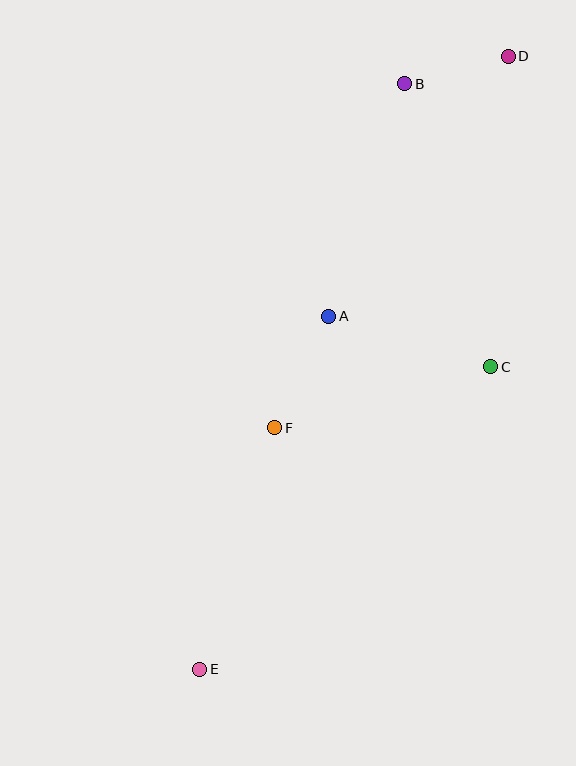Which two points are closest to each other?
Points B and D are closest to each other.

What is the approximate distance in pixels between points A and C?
The distance between A and C is approximately 170 pixels.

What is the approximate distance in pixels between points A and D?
The distance between A and D is approximately 316 pixels.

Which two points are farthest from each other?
Points D and E are farthest from each other.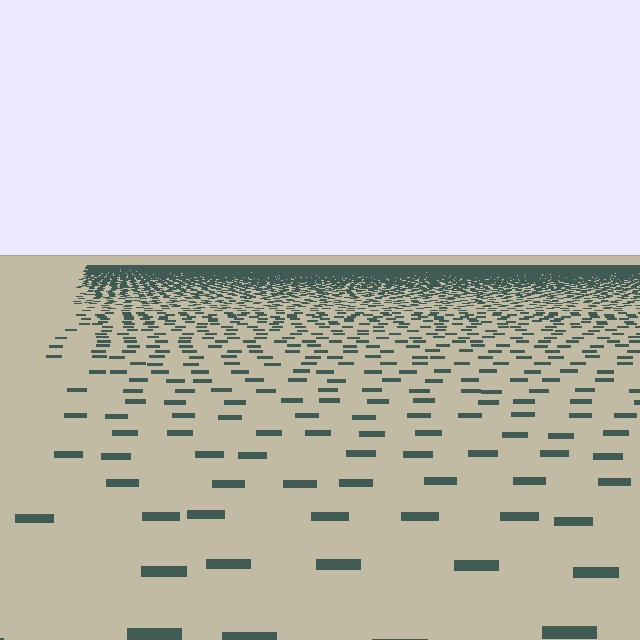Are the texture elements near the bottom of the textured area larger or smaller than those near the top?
Larger. Near the bottom, elements are closer to the viewer and appear at a bigger on-screen size.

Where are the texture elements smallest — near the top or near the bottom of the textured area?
Near the top.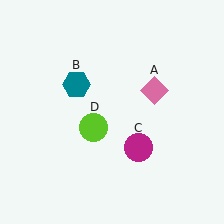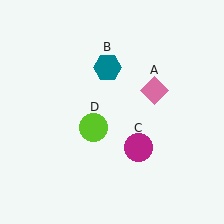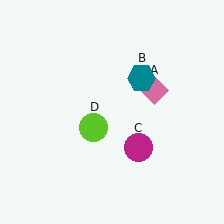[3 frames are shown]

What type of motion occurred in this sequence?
The teal hexagon (object B) rotated clockwise around the center of the scene.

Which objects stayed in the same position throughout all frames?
Pink diamond (object A) and magenta circle (object C) and lime circle (object D) remained stationary.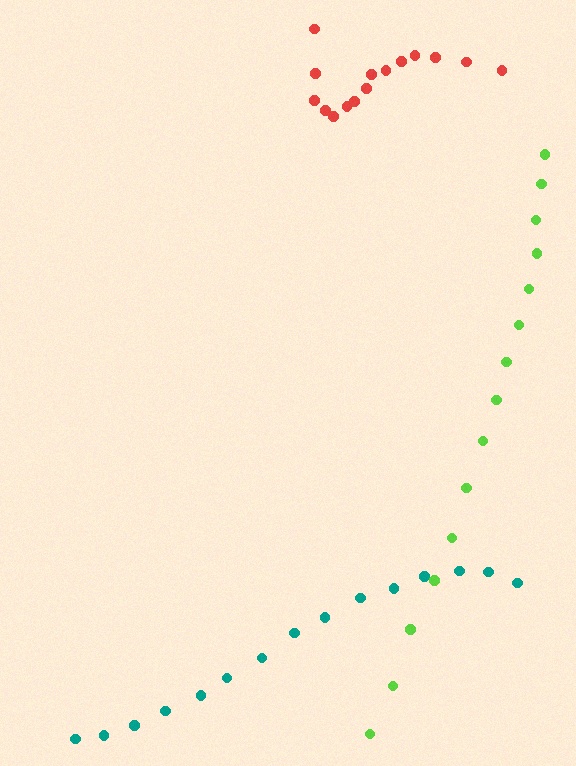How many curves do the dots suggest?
There are 3 distinct paths.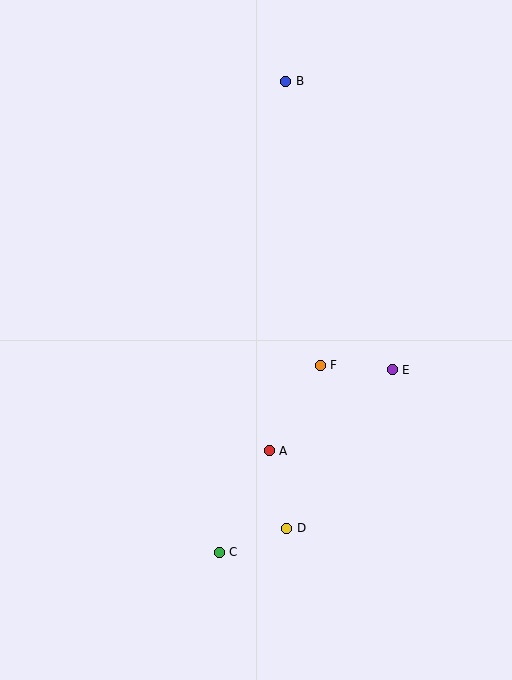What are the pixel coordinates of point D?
Point D is at (287, 528).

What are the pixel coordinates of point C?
Point C is at (219, 552).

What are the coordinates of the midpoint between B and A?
The midpoint between B and A is at (277, 266).